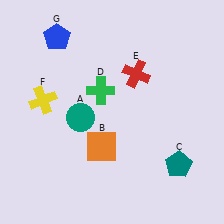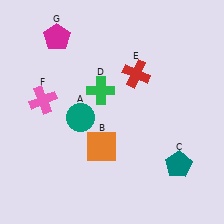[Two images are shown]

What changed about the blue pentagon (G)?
In Image 1, G is blue. In Image 2, it changed to magenta.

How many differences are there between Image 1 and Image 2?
There are 2 differences between the two images.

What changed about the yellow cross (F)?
In Image 1, F is yellow. In Image 2, it changed to pink.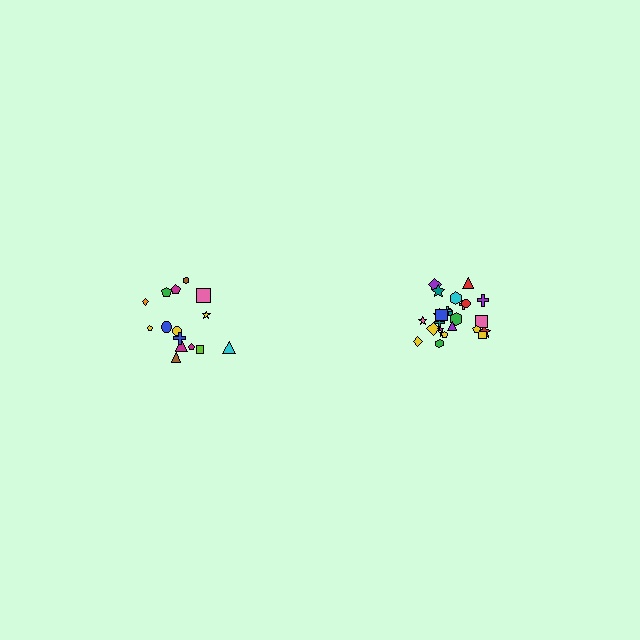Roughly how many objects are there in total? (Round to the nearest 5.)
Roughly 40 objects in total.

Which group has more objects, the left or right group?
The right group.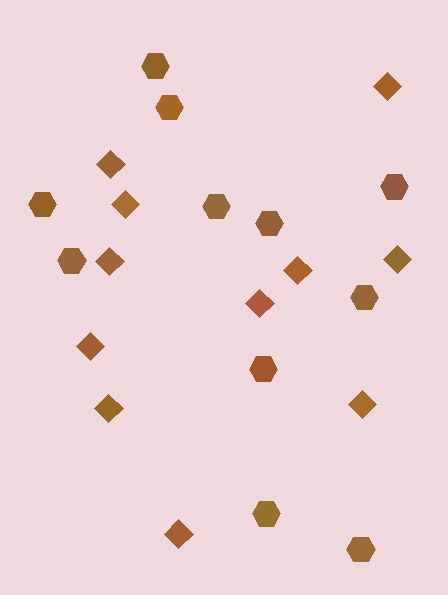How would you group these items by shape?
There are 2 groups: one group of diamonds (11) and one group of hexagons (11).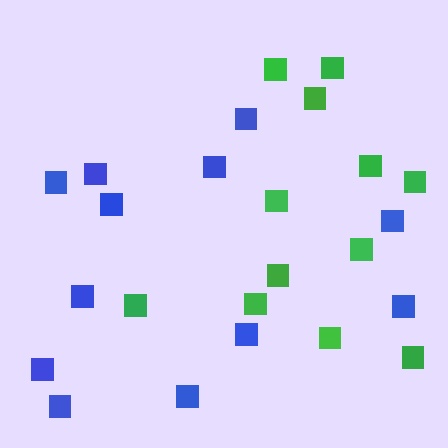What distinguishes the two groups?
There are 2 groups: one group of green squares (12) and one group of blue squares (12).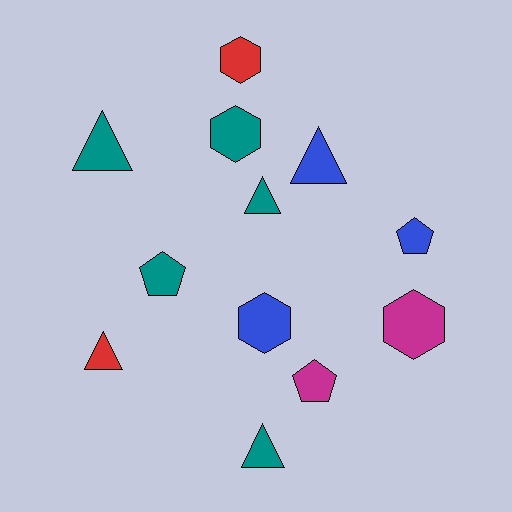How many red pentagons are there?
There are no red pentagons.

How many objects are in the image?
There are 12 objects.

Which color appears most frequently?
Teal, with 5 objects.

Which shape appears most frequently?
Triangle, with 5 objects.